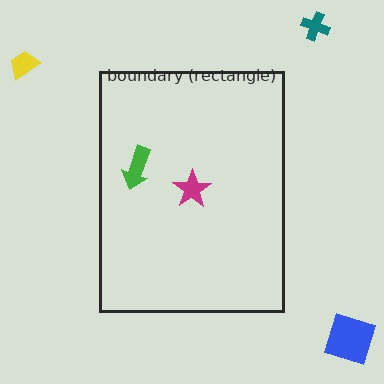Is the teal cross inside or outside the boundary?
Outside.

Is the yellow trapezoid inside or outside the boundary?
Outside.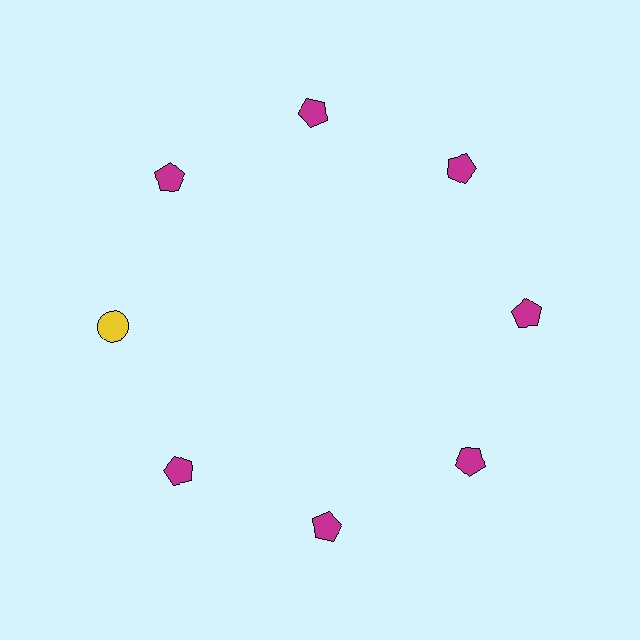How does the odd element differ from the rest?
It differs in both color (yellow instead of magenta) and shape (circle instead of pentagon).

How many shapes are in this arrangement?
There are 8 shapes arranged in a ring pattern.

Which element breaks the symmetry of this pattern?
The yellow circle at roughly the 9 o'clock position breaks the symmetry. All other shapes are magenta pentagons.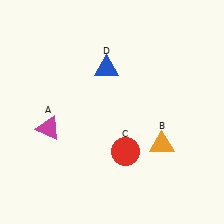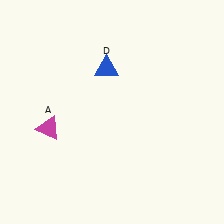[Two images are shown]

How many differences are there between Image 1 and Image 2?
There are 2 differences between the two images.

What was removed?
The orange triangle (B), the red circle (C) were removed in Image 2.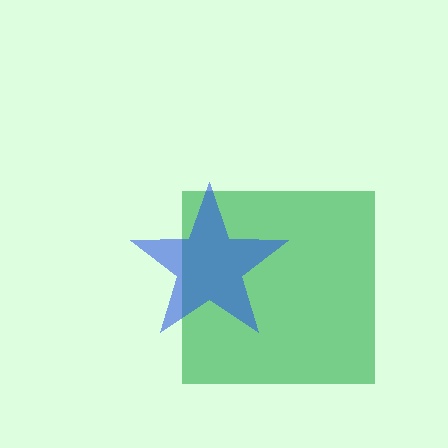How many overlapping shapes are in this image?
There are 2 overlapping shapes in the image.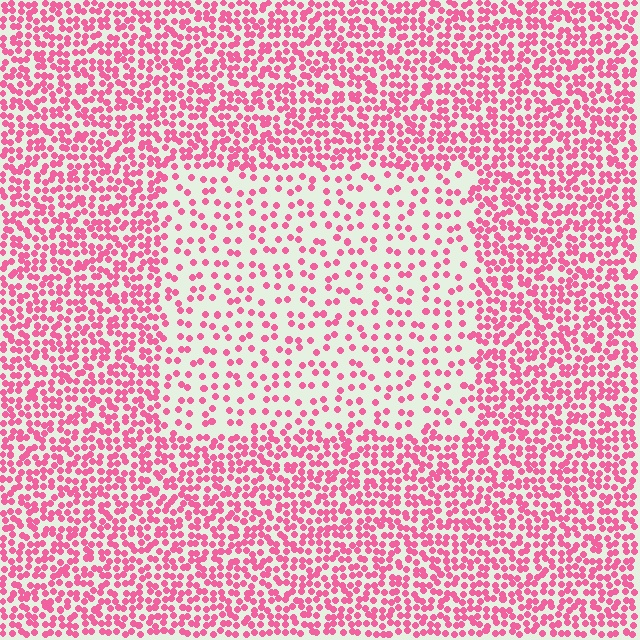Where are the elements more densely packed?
The elements are more densely packed outside the rectangle boundary.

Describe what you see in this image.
The image contains small pink elements arranged at two different densities. A rectangle-shaped region is visible where the elements are less densely packed than the surrounding area.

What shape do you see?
I see a rectangle.